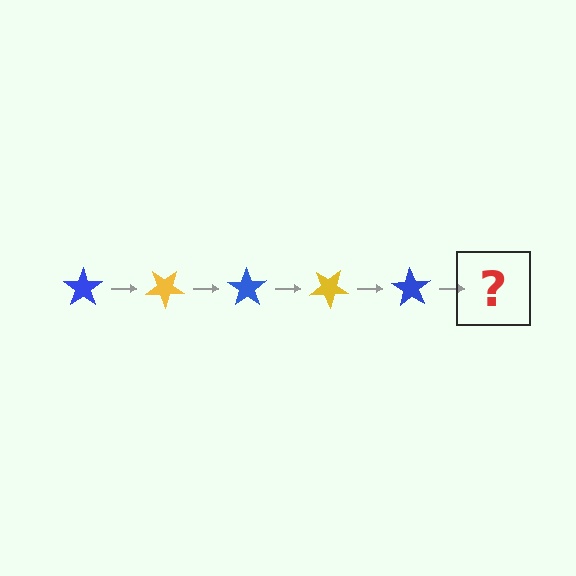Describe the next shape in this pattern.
It should be a yellow star, rotated 175 degrees from the start.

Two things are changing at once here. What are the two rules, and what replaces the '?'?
The two rules are that it rotates 35 degrees each step and the color cycles through blue and yellow. The '?' should be a yellow star, rotated 175 degrees from the start.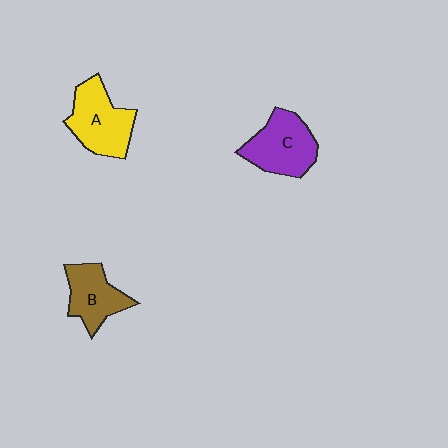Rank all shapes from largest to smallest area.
From largest to smallest: A (yellow), C (purple), B (brown).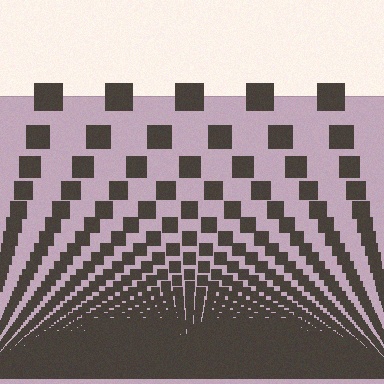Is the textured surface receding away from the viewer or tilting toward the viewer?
The surface appears to tilt toward the viewer. Texture elements get larger and sparser toward the top.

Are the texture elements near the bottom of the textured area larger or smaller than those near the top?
Smaller. The gradient is inverted — elements near the bottom are smaller and denser.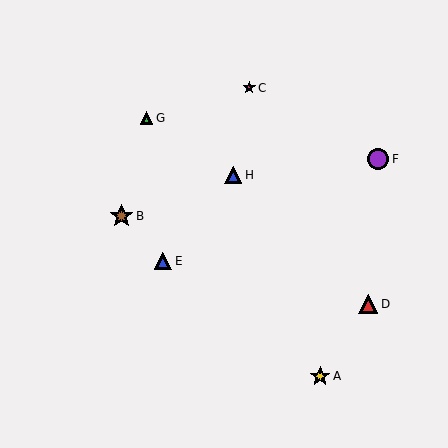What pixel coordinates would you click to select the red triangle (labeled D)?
Click at (368, 304) to select the red triangle D.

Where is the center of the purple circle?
The center of the purple circle is at (378, 159).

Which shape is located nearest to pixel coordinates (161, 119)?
The green triangle (labeled G) at (147, 118) is nearest to that location.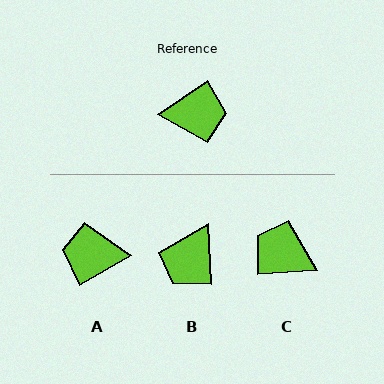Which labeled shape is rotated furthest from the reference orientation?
A, about 174 degrees away.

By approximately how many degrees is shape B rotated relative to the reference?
Approximately 122 degrees clockwise.